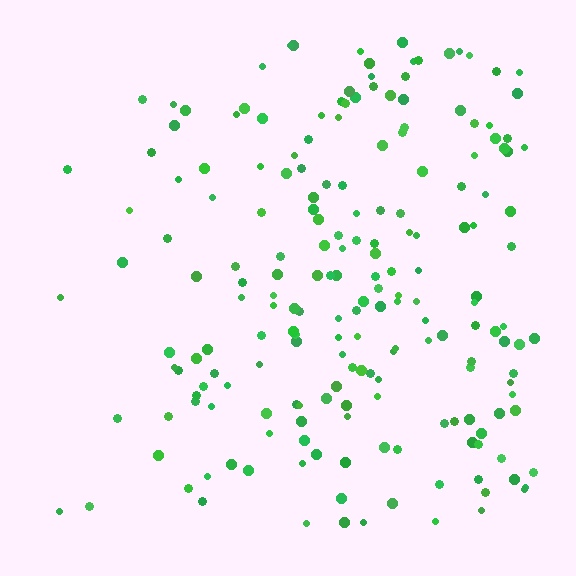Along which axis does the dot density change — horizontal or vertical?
Horizontal.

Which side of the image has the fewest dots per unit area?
The left.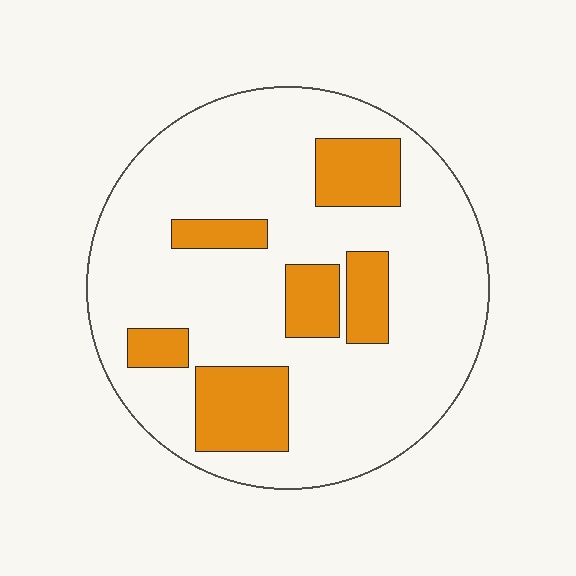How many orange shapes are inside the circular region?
6.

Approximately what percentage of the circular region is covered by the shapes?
Approximately 20%.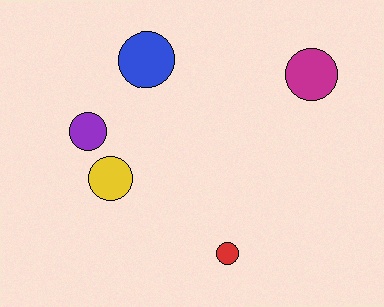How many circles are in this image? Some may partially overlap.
There are 5 circles.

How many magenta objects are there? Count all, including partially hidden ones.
There is 1 magenta object.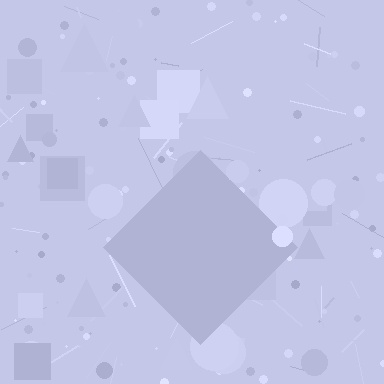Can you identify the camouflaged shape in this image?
The camouflaged shape is a diamond.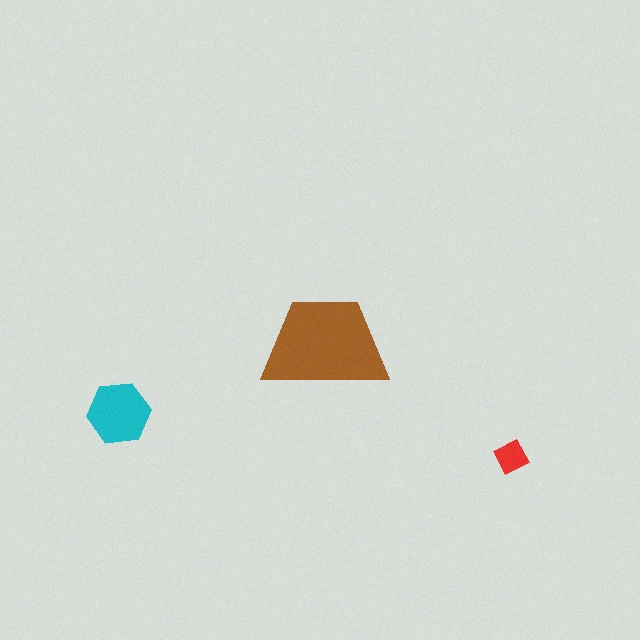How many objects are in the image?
There are 3 objects in the image.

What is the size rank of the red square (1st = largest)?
3rd.